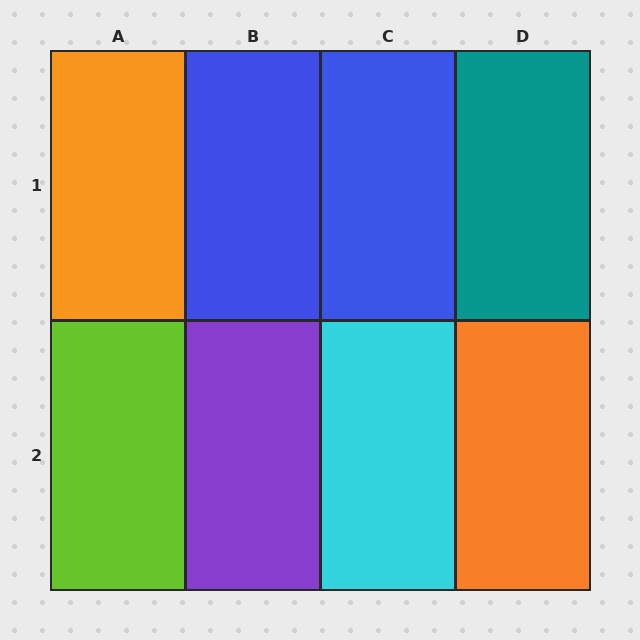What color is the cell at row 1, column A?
Orange.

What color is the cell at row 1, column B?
Blue.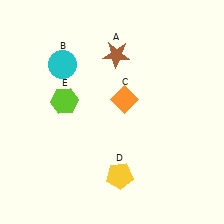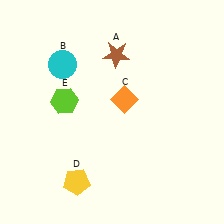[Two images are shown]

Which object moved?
The yellow pentagon (D) moved left.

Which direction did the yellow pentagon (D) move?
The yellow pentagon (D) moved left.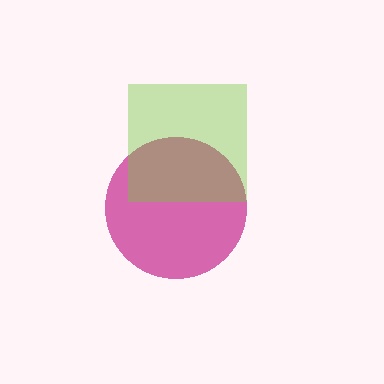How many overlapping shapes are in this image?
There are 2 overlapping shapes in the image.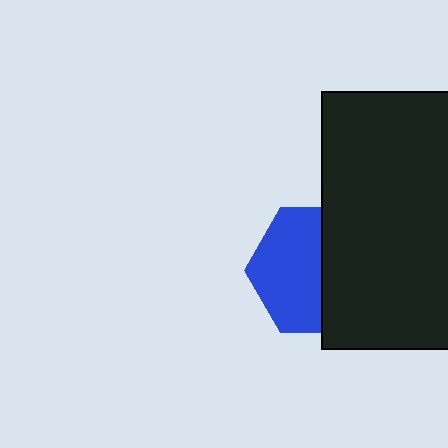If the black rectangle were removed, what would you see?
You would see the complete blue hexagon.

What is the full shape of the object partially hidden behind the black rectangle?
The partially hidden object is a blue hexagon.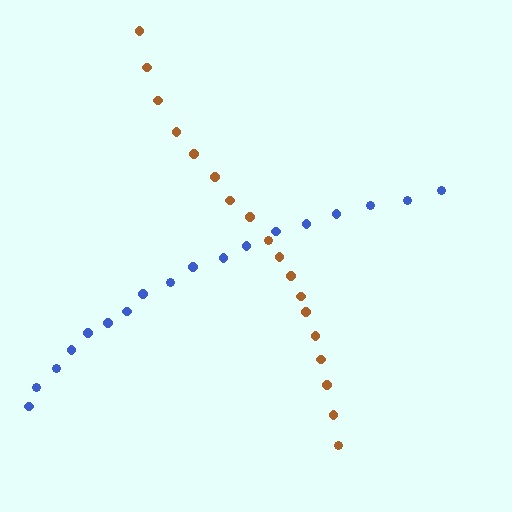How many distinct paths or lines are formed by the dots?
There are 2 distinct paths.